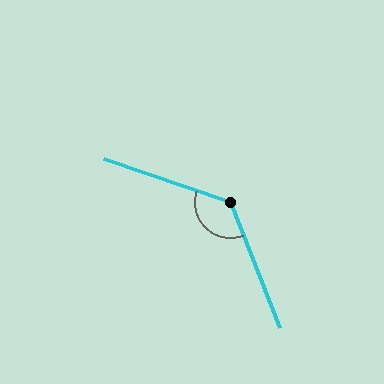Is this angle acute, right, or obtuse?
It is obtuse.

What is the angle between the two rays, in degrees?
Approximately 130 degrees.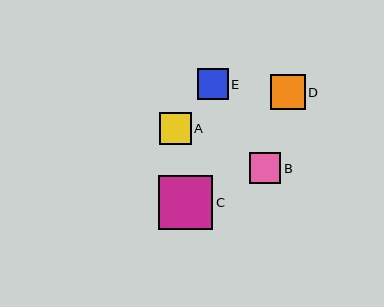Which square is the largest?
Square C is the largest with a size of approximately 54 pixels.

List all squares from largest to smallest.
From largest to smallest: C, D, A, B, E.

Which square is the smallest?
Square E is the smallest with a size of approximately 31 pixels.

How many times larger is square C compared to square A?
Square C is approximately 1.7 times the size of square A.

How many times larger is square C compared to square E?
Square C is approximately 1.8 times the size of square E.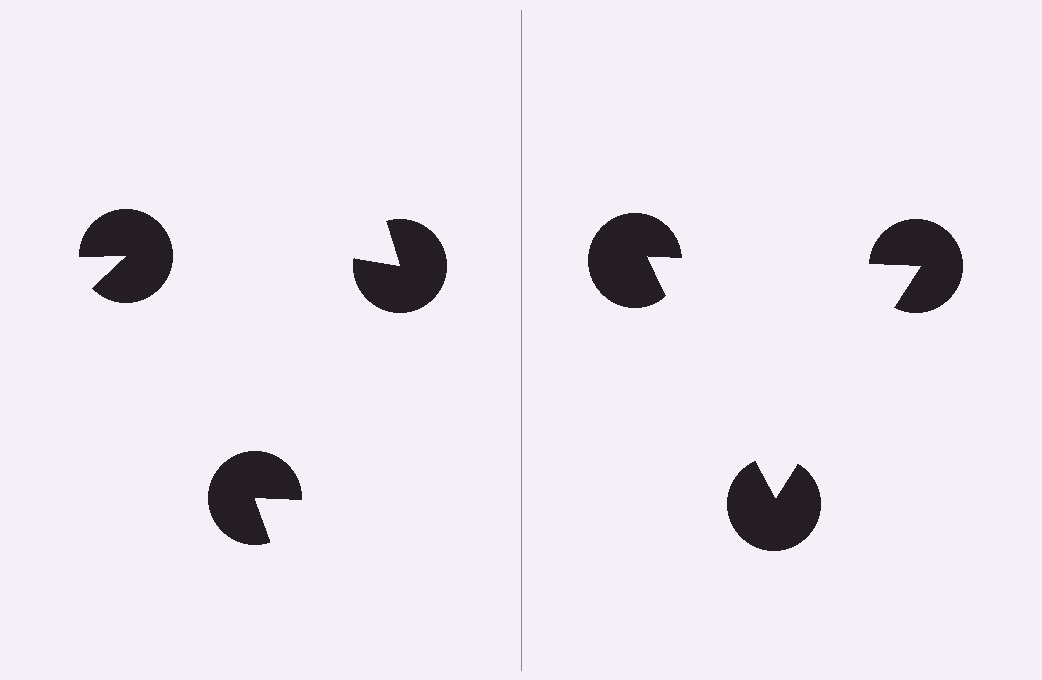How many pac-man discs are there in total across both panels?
6 — 3 on each side.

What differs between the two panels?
The pac-man discs are positioned identically on both sides; only the wedge orientations differ. On the right they align to a triangle; on the left they are misaligned.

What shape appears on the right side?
An illusory triangle.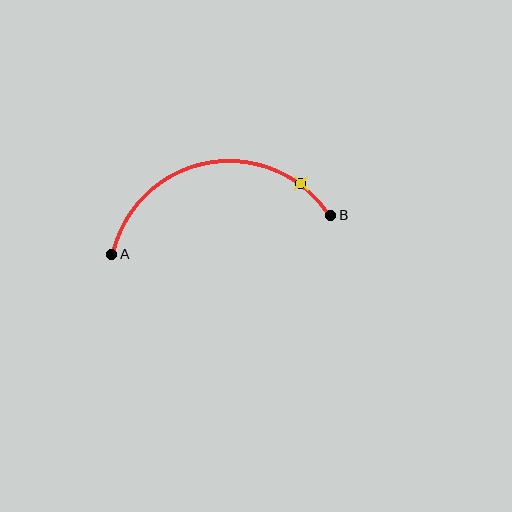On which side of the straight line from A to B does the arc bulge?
The arc bulges above the straight line connecting A and B.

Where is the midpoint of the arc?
The arc midpoint is the point on the curve farthest from the straight line joining A and B. It sits above that line.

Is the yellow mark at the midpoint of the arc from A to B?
No. The yellow mark lies on the arc but is closer to endpoint B. The arc midpoint would be at the point on the curve equidistant along the arc from both A and B.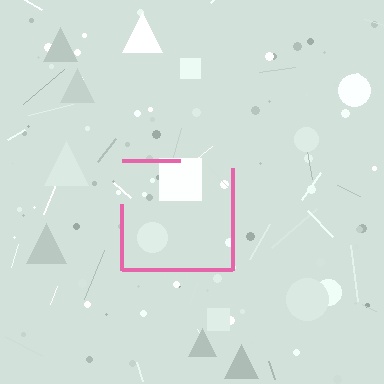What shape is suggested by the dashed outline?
The dashed outline suggests a square.